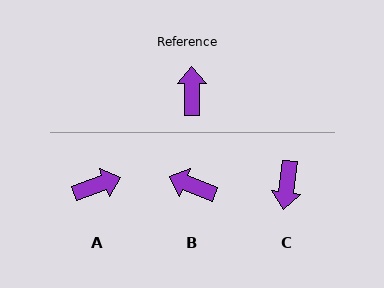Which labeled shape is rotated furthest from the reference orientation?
C, about 172 degrees away.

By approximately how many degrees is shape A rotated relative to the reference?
Approximately 70 degrees clockwise.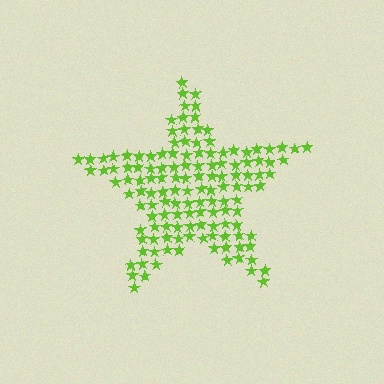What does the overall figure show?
The overall figure shows a star.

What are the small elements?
The small elements are stars.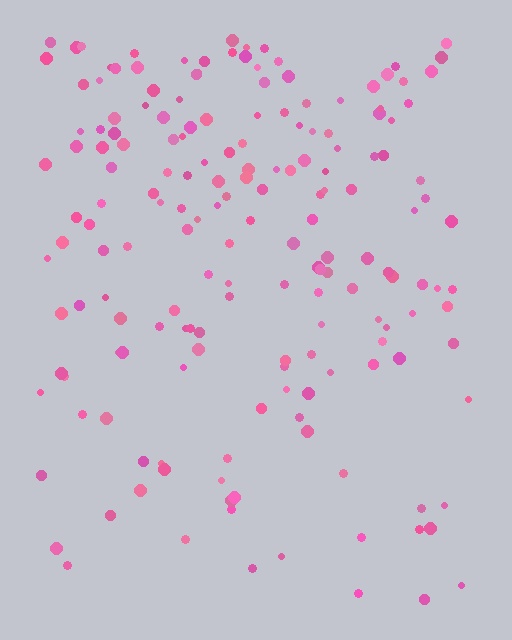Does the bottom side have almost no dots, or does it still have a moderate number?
Still a moderate number, just noticeably fewer than the top.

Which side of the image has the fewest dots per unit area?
The bottom.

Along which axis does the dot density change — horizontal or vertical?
Vertical.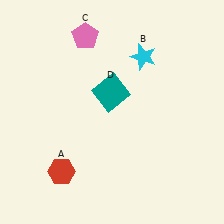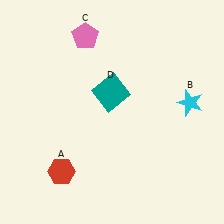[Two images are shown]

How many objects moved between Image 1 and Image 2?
1 object moved between the two images.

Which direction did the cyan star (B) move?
The cyan star (B) moved right.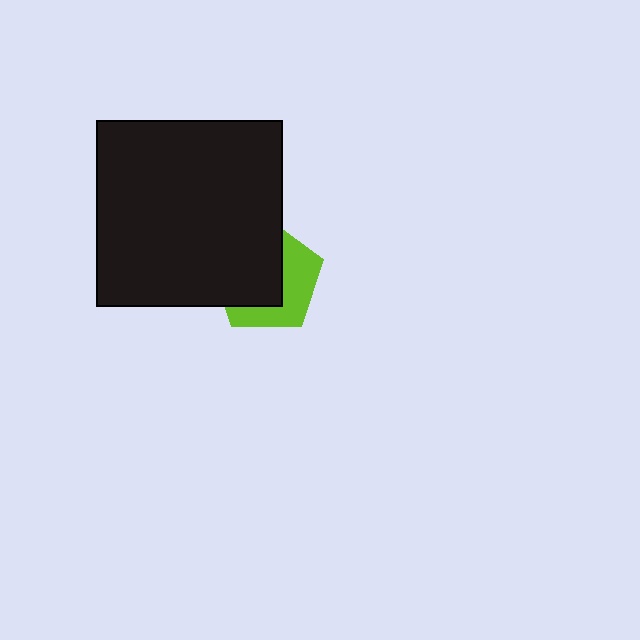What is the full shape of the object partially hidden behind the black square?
The partially hidden object is a lime pentagon.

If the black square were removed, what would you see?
You would see the complete lime pentagon.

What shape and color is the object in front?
The object in front is a black square.